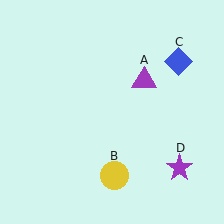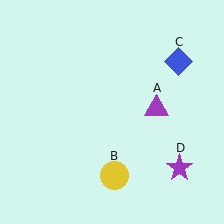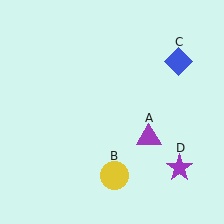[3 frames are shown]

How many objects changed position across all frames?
1 object changed position: purple triangle (object A).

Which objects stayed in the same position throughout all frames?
Yellow circle (object B) and blue diamond (object C) and purple star (object D) remained stationary.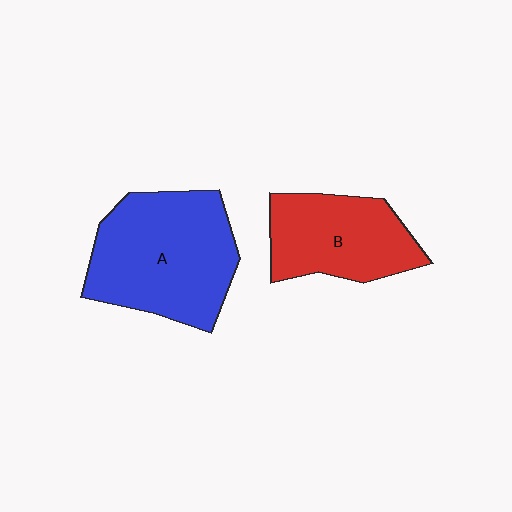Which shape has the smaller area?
Shape B (red).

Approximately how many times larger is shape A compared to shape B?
Approximately 1.4 times.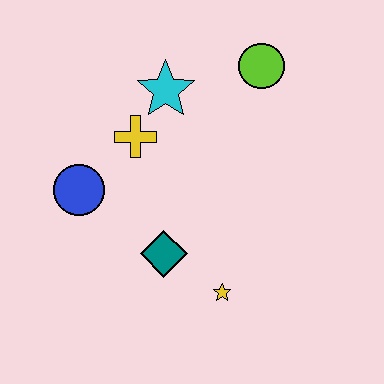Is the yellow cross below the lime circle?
Yes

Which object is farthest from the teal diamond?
The lime circle is farthest from the teal diamond.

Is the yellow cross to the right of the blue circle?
Yes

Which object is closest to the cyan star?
The yellow cross is closest to the cyan star.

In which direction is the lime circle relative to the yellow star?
The lime circle is above the yellow star.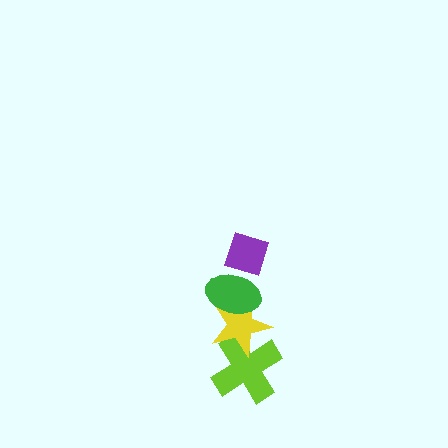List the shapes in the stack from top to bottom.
From top to bottom: the purple diamond, the green ellipse, the yellow star, the lime cross.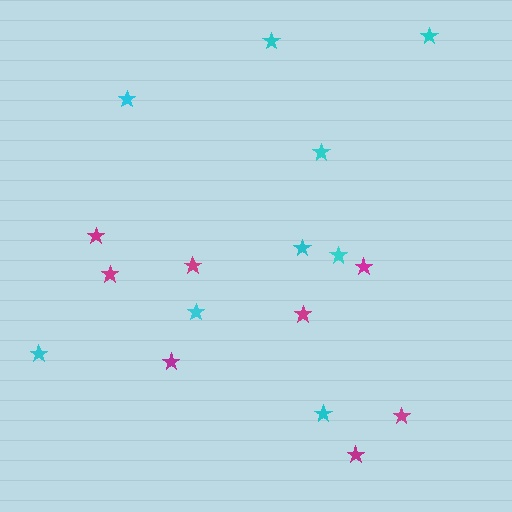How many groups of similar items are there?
There are 2 groups: one group of magenta stars (8) and one group of cyan stars (9).